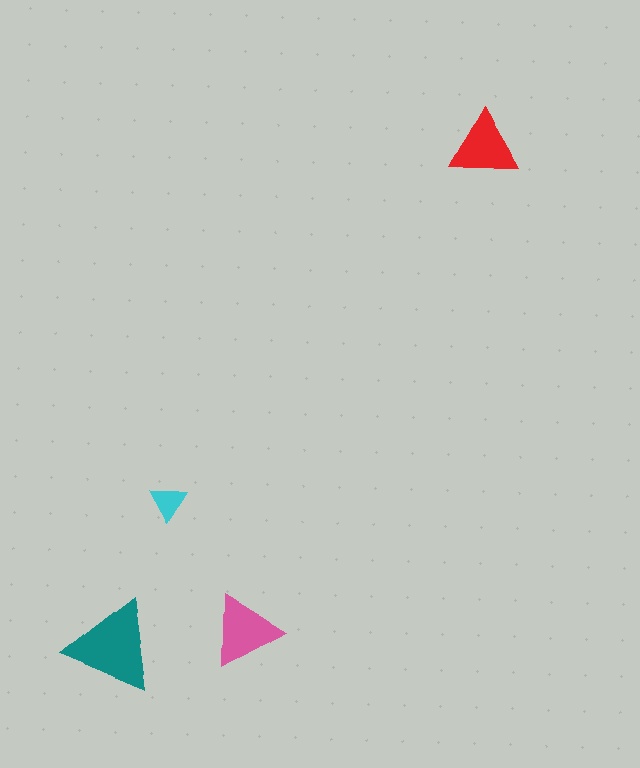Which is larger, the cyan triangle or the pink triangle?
The pink one.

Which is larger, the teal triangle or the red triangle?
The teal one.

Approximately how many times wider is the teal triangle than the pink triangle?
About 1.5 times wider.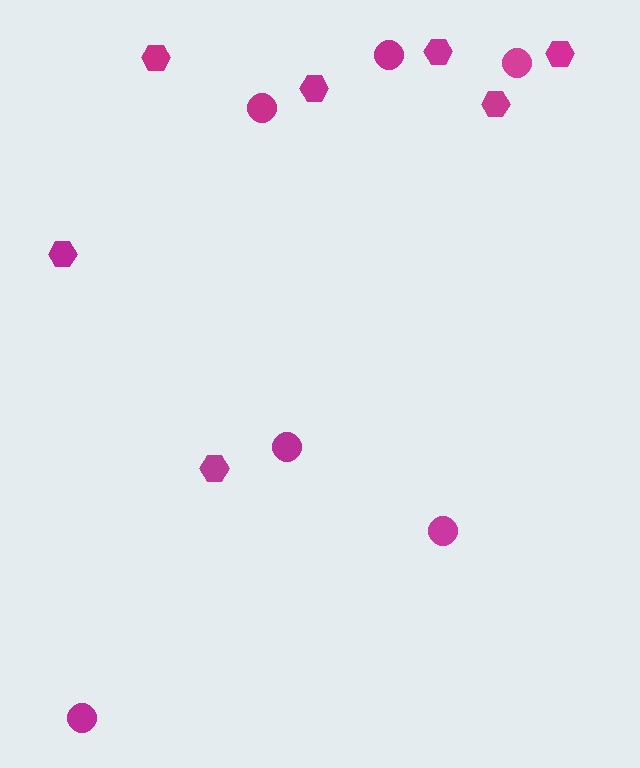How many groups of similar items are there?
There are 2 groups: one group of hexagons (7) and one group of circles (6).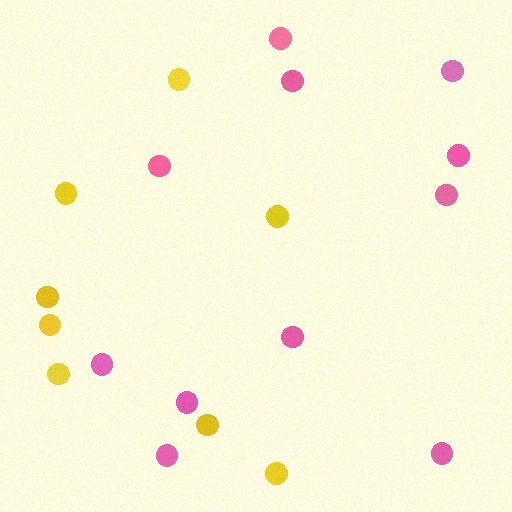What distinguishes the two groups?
There are 2 groups: one group of pink circles (11) and one group of yellow circles (8).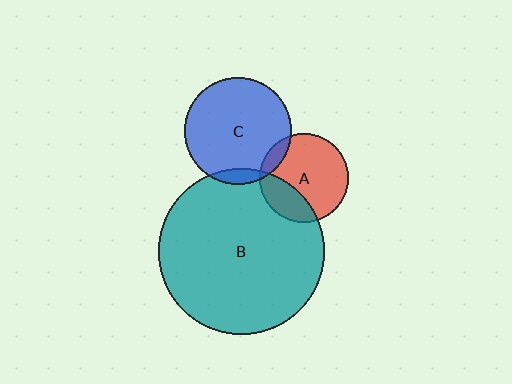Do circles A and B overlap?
Yes.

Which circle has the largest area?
Circle B (teal).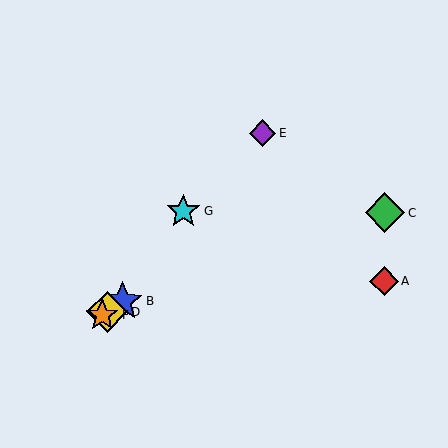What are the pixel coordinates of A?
Object A is at (384, 281).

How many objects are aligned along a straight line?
3 objects (B, D, F) are aligned along a straight line.